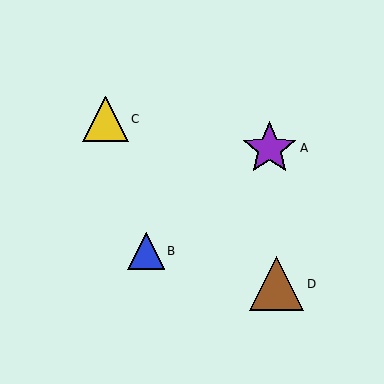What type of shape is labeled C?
Shape C is a yellow triangle.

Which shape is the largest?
The brown triangle (labeled D) is the largest.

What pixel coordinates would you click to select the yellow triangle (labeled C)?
Click at (105, 119) to select the yellow triangle C.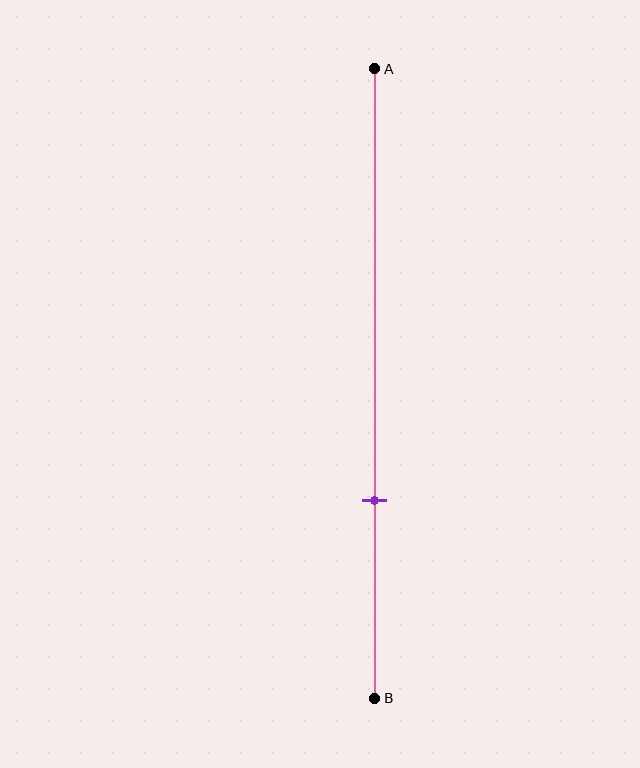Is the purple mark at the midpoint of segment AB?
No, the mark is at about 70% from A, not at the 50% midpoint.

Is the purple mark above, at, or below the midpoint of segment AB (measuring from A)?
The purple mark is below the midpoint of segment AB.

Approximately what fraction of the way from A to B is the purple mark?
The purple mark is approximately 70% of the way from A to B.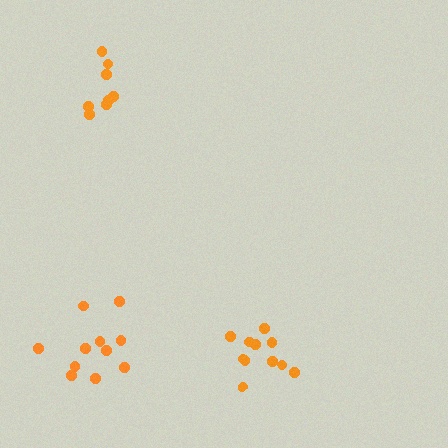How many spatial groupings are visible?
There are 3 spatial groupings.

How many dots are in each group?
Group 1: 11 dots, Group 2: 11 dots, Group 3: 9 dots (31 total).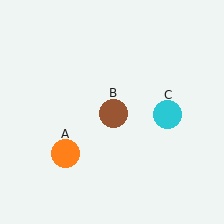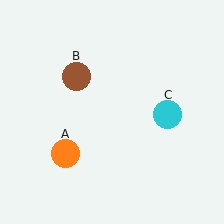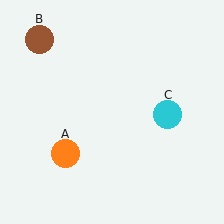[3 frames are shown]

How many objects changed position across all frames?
1 object changed position: brown circle (object B).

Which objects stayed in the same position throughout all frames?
Orange circle (object A) and cyan circle (object C) remained stationary.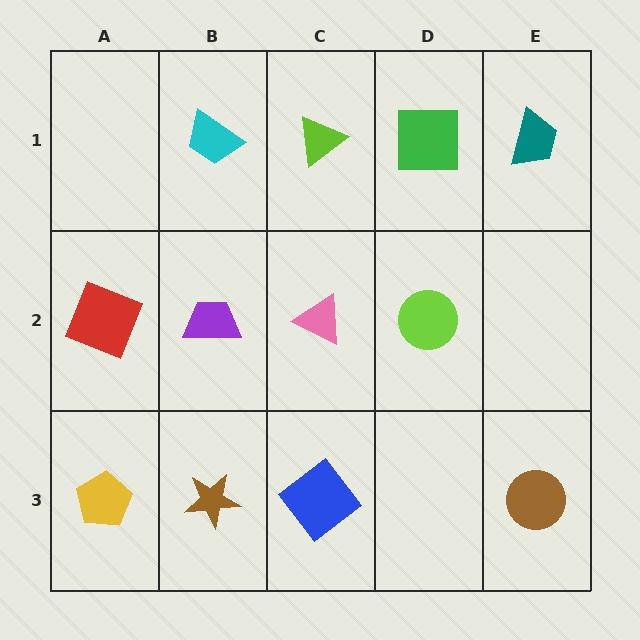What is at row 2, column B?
A purple trapezoid.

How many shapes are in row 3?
4 shapes.